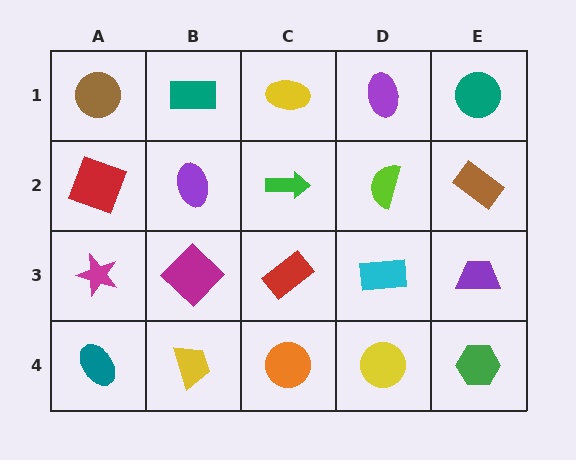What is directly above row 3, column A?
A red square.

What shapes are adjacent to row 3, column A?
A red square (row 2, column A), a teal ellipse (row 4, column A), a magenta diamond (row 3, column B).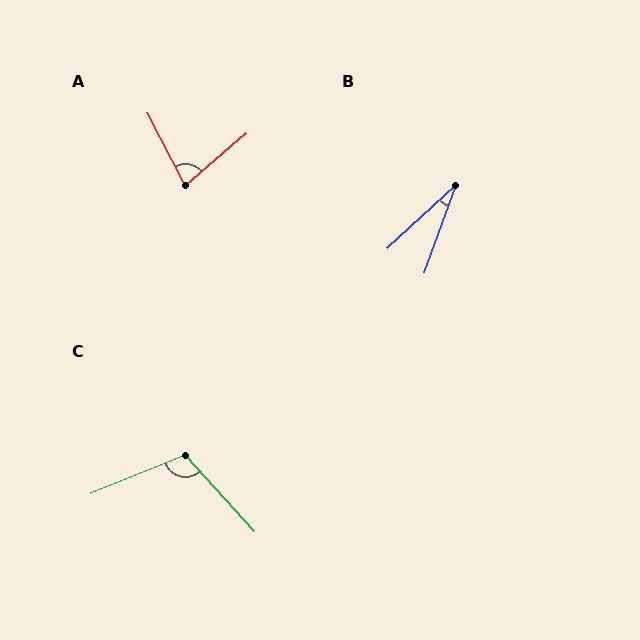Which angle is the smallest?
B, at approximately 28 degrees.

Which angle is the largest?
C, at approximately 110 degrees.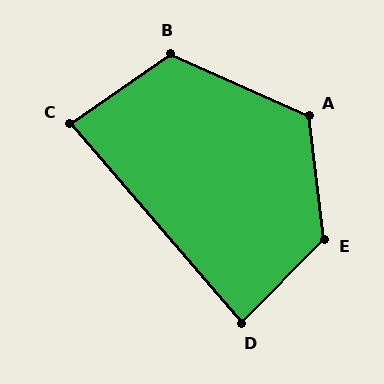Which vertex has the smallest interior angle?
C, at approximately 84 degrees.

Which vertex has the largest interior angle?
E, at approximately 129 degrees.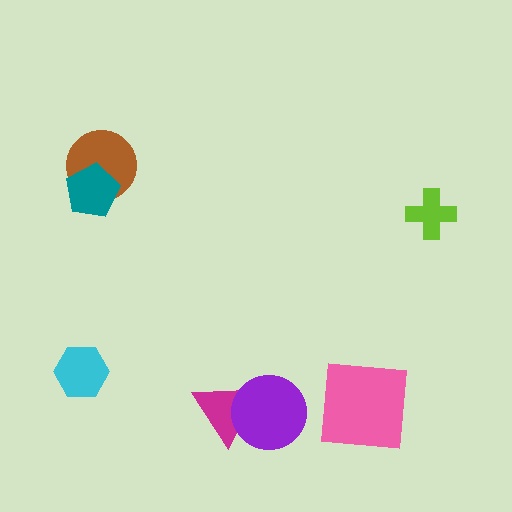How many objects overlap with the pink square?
0 objects overlap with the pink square.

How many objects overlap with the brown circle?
1 object overlaps with the brown circle.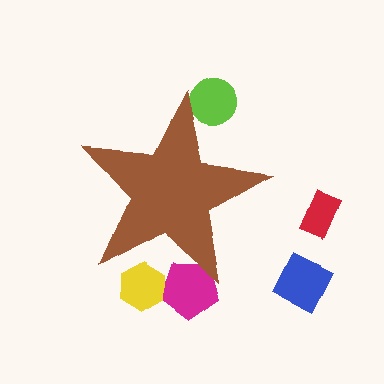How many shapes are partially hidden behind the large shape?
3 shapes are partially hidden.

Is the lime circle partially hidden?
Yes, the lime circle is partially hidden behind the brown star.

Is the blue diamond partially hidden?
No, the blue diamond is fully visible.